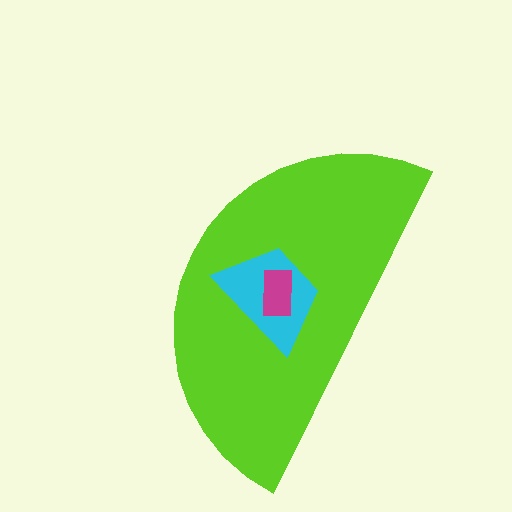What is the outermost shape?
The lime semicircle.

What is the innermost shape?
The magenta rectangle.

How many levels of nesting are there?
3.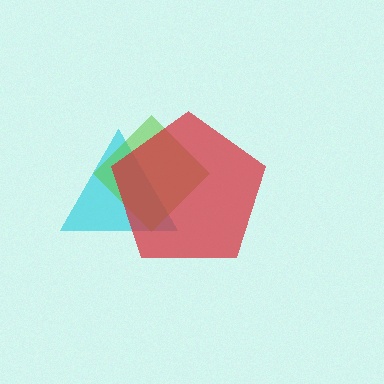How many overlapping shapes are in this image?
There are 3 overlapping shapes in the image.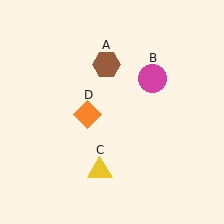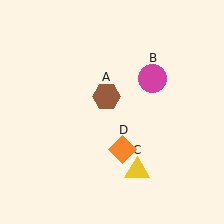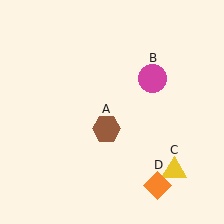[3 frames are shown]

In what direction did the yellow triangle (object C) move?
The yellow triangle (object C) moved right.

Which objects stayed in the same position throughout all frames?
Magenta circle (object B) remained stationary.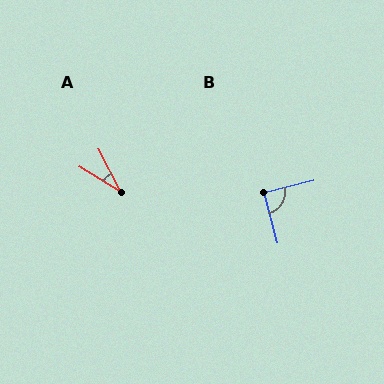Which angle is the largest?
B, at approximately 89 degrees.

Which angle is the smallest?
A, at approximately 31 degrees.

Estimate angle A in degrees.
Approximately 31 degrees.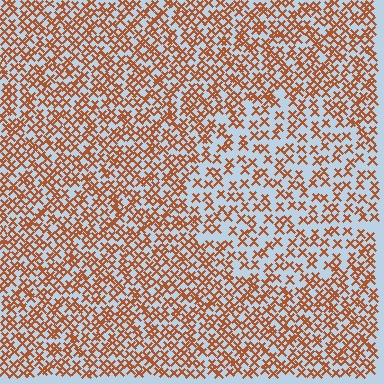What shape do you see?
I see a circle.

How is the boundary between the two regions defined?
The boundary is defined by a change in element density (approximately 1.7x ratio). All elements are the same color, size, and shape.